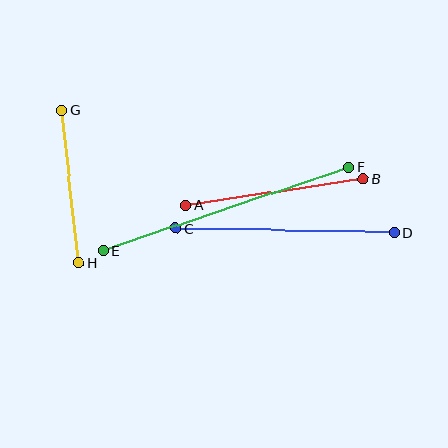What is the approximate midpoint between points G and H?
The midpoint is at approximately (70, 187) pixels.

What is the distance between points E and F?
The distance is approximately 259 pixels.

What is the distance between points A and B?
The distance is approximately 179 pixels.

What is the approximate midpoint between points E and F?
The midpoint is at approximately (225, 209) pixels.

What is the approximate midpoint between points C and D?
The midpoint is at approximately (285, 230) pixels.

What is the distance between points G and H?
The distance is approximately 153 pixels.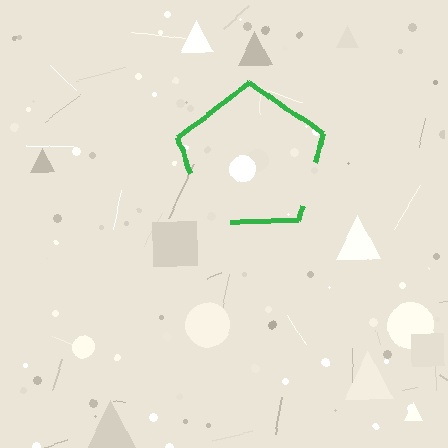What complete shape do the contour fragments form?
The contour fragments form a pentagon.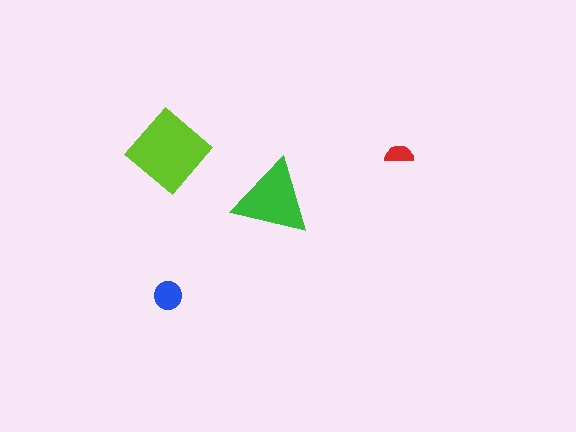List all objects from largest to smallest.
The lime diamond, the green triangle, the blue circle, the red semicircle.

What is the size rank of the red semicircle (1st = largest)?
4th.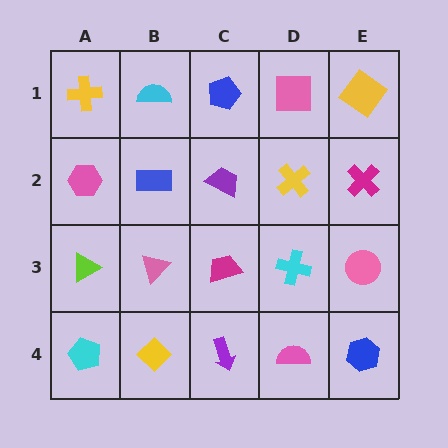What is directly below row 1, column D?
A yellow cross.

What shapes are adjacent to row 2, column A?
A yellow cross (row 1, column A), a lime triangle (row 3, column A), a blue rectangle (row 2, column B).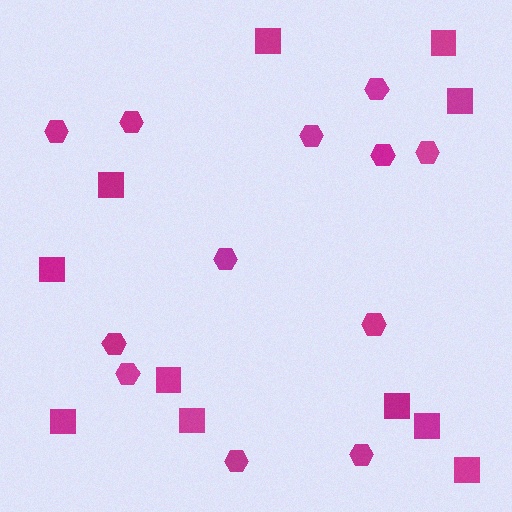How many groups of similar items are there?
There are 2 groups: one group of hexagons (12) and one group of squares (11).